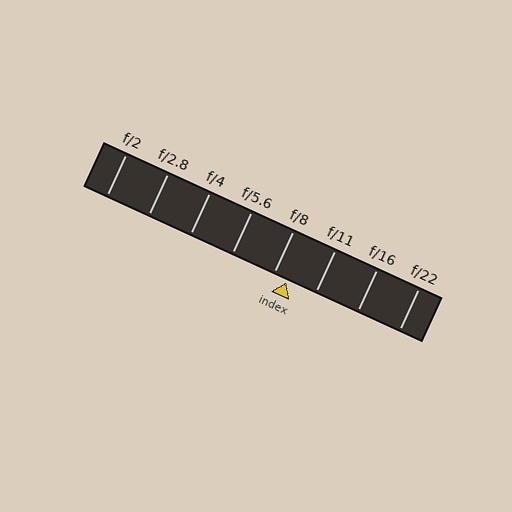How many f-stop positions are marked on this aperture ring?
There are 8 f-stop positions marked.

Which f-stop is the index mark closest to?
The index mark is closest to f/8.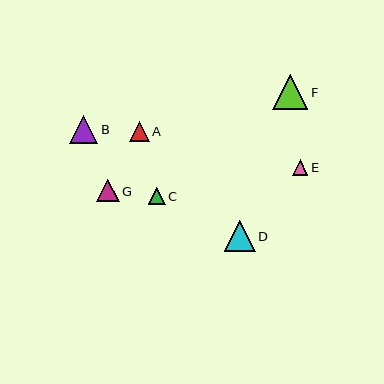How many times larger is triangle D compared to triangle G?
Triangle D is approximately 1.4 times the size of triangle G.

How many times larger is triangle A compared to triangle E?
Triangle A is approximately 1.3 times the size of triangle E.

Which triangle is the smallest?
Triangle E is the smallest with a size of approximately 16 pixels.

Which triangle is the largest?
Triangle F is the largest with a size of approximately 35 pixels.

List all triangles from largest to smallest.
From largest to smallest: F, D, B, G, A, C, E.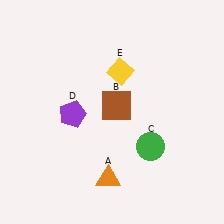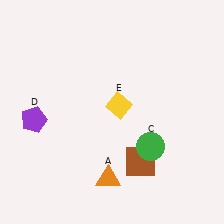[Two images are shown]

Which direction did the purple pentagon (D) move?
The purple pentagon (D) moved left.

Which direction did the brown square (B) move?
The brown square (B) moved down.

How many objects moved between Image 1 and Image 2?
3 objects moved between the two images.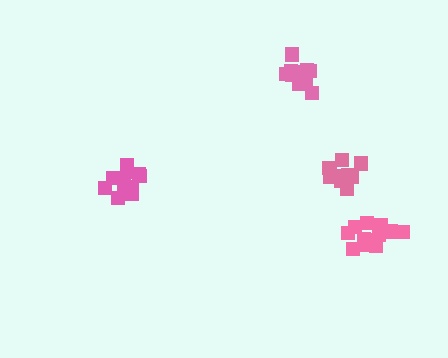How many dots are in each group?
Group 1: 11 dots, Group 2: 11 dots, Group 3: 13 dots, Group 4: 11 dots (46 total).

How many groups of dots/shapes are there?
There are 4 groups.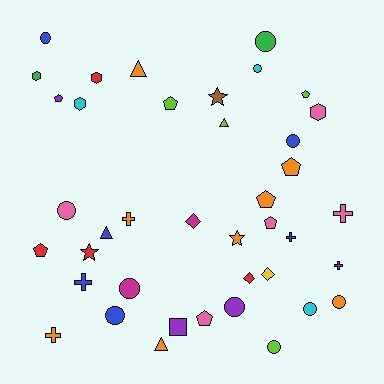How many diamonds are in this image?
There are 3 diamonds.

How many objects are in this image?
There are 40 objects.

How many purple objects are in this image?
There are 4 purple objects.